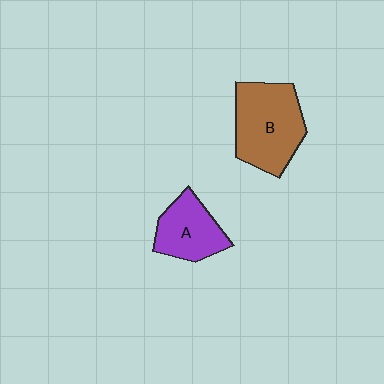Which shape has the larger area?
Shape B (brown).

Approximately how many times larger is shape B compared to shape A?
Approximately 1.5 times.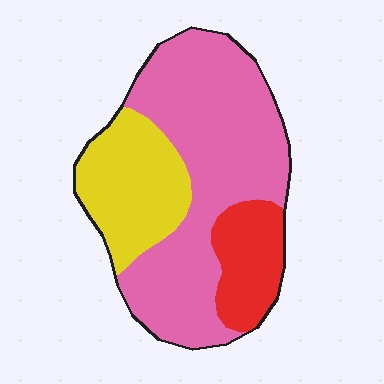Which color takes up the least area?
Red, at roughly 15%.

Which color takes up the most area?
Pink, at roughly 60%.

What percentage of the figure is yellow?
Yellow takes up between a sixth and a third of the figure.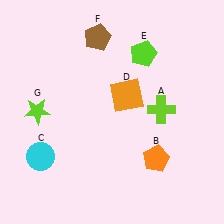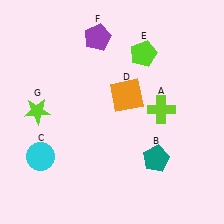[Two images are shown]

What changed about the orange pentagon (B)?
In Image 1, B is orange. In Image 2, it changed to teal.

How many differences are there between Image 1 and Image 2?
There are 2 differences between the two images.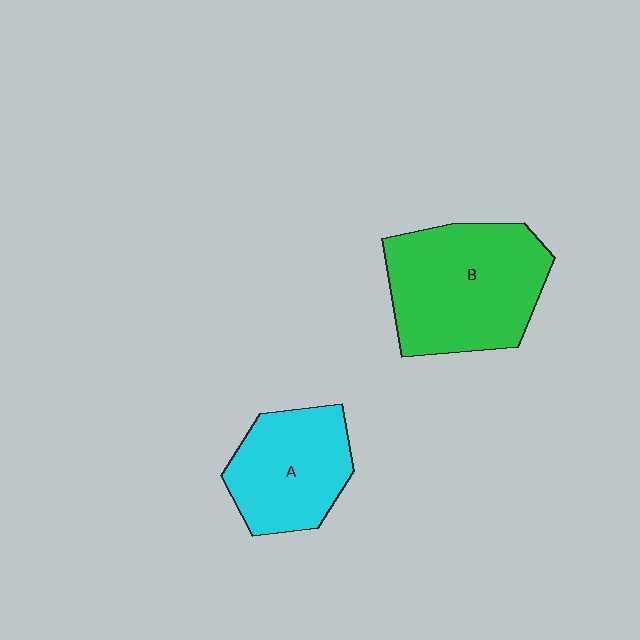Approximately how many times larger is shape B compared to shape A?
Approximately 1.4 times.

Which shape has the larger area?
Shape B (green).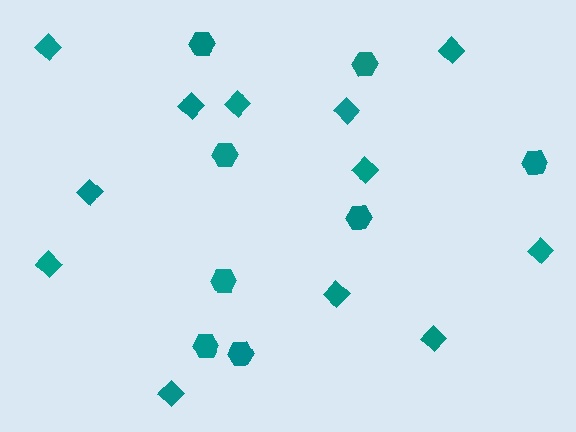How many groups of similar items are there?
There are 2 groups: one group of hexagons (8) and one group of diamonds (12).